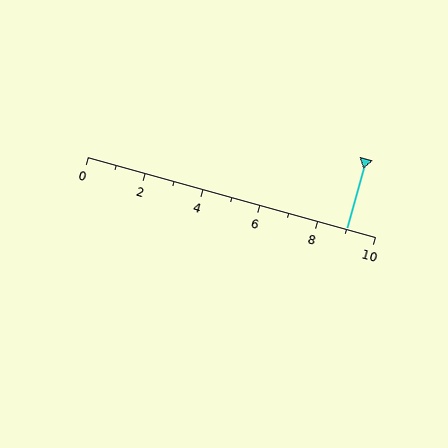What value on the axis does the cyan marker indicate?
The marker indicates approximately 9.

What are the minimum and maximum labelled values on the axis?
The axis runs from 0 to 10.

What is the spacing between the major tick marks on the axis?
The major ticks are spaced 2 apart.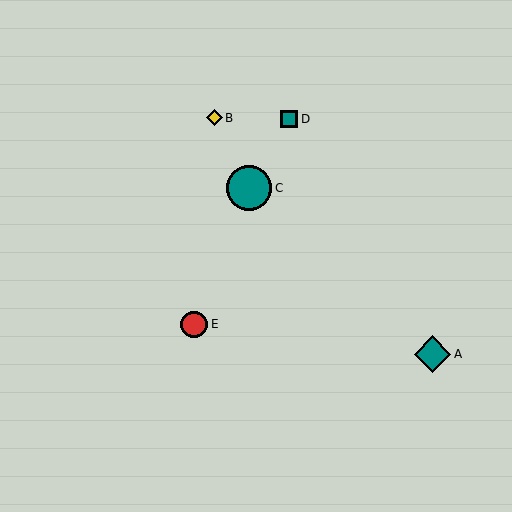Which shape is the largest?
The teal circle (labeled C) is the largest.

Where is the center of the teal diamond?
The center of the teal diamond is at (432, 354).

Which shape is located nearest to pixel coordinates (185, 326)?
The red circle (labeled E) at (194, 324) is nearest to that location.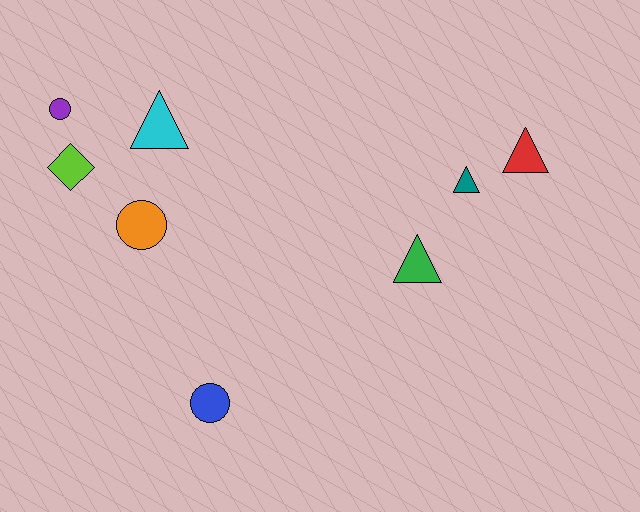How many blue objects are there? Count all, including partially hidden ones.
There is 1 blue object.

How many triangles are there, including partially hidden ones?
There are 4 triangles.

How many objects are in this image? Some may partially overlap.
There are 8 objects.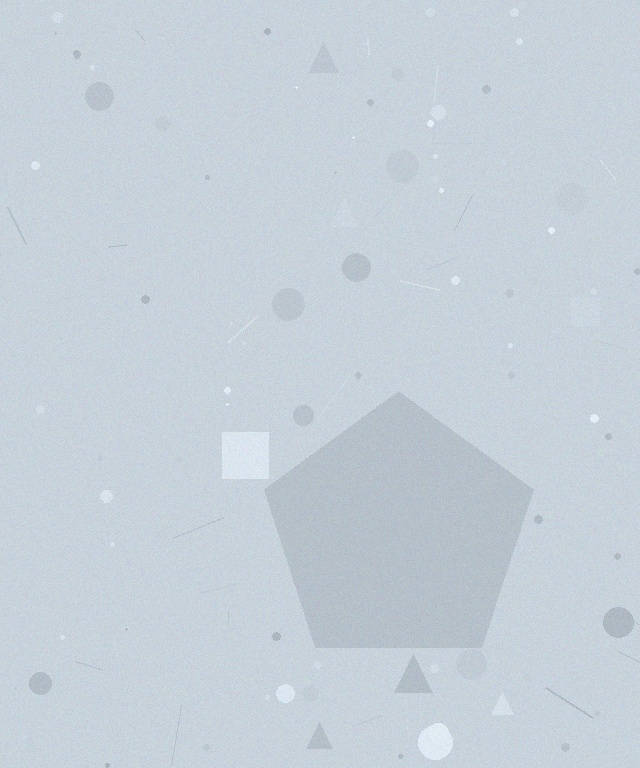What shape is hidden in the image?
A pentagon is hidden in the image.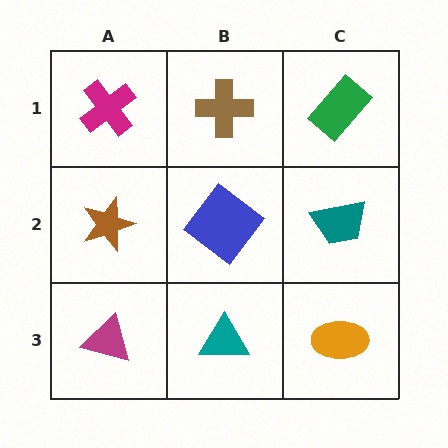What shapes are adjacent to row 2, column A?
A magenta cross (row 1, column A), a magenta triangle (row 3, column A), a blue diamond (row 2, column B).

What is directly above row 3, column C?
A teal trapezoid.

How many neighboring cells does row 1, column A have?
2.